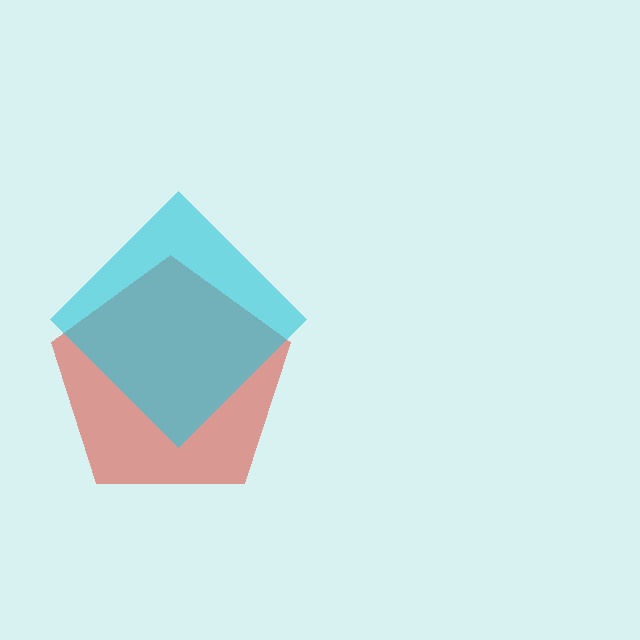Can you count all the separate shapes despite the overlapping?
Yes, there are 2 separate shapes.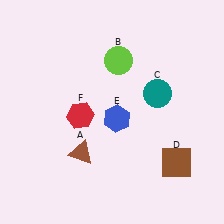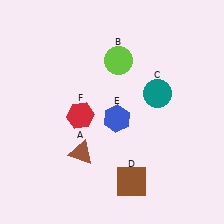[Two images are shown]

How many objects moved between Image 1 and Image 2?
1 object moved between the two images.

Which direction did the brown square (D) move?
The brown square (D) moved left.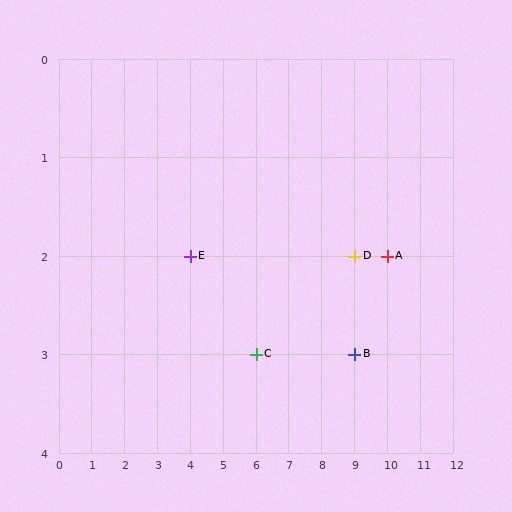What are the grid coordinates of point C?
Point C is at grid coordinates (6, 3).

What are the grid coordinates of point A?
Point A is at grid coordinates (10, 2).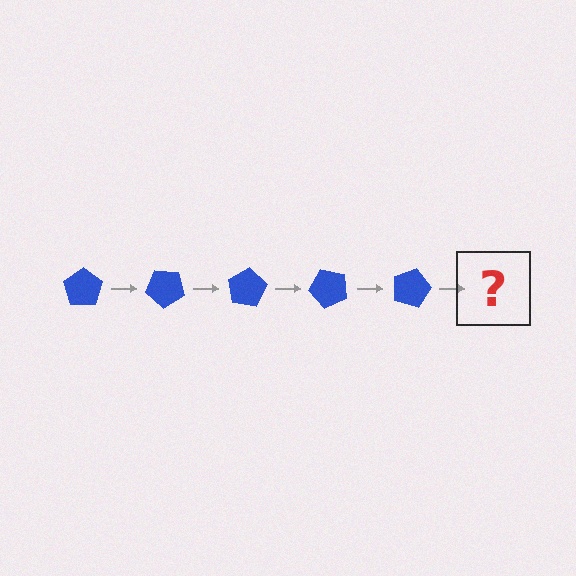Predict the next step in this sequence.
The next step is a blue pentagon rotated 200 degrees.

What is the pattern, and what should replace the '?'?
The pattern is that the pentagon rotates 40 degrees each step. The '?' should be a blue pentagon rotated 200 degrees.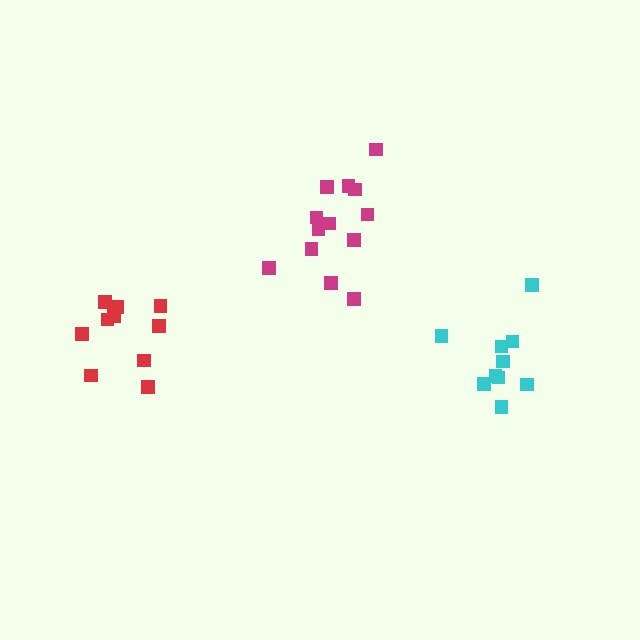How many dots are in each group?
Group 1: 13 dots, Group 2: 10 dots, Group 3: 10 dots (33 total).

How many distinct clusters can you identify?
There are 3 distinct clusters.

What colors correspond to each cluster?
The clusters are colored: magenta, red, cyan.